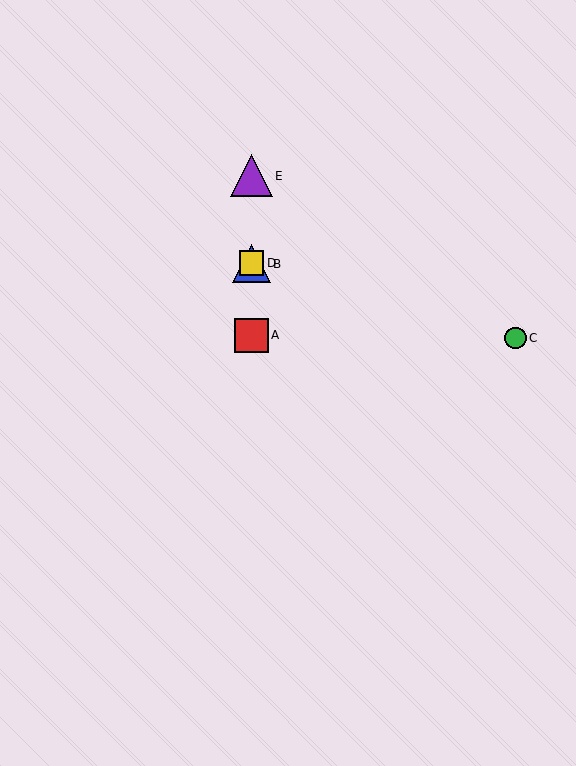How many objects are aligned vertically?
4 objects (A, B, D, E) are aligned vertically.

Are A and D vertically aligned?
Yes, both are at x≈252.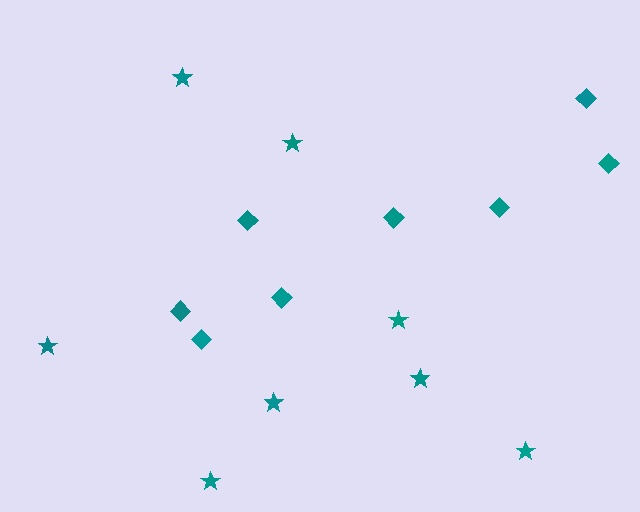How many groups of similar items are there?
There are 2 groups: one group of stars (8) and one group of diamonds (8).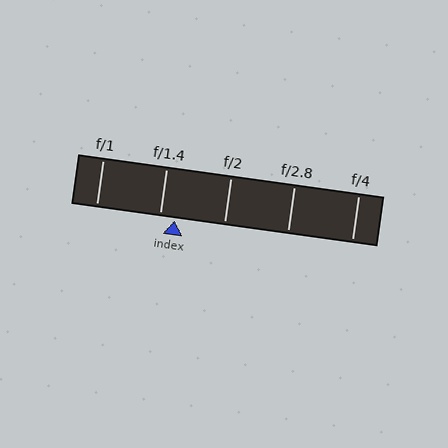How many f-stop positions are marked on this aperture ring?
There are 5 f-stop positions marked.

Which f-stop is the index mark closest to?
The index mark is closest to f/1.4.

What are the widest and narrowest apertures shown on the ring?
The widest aperture shown is f/1 and the narrowest is f/4.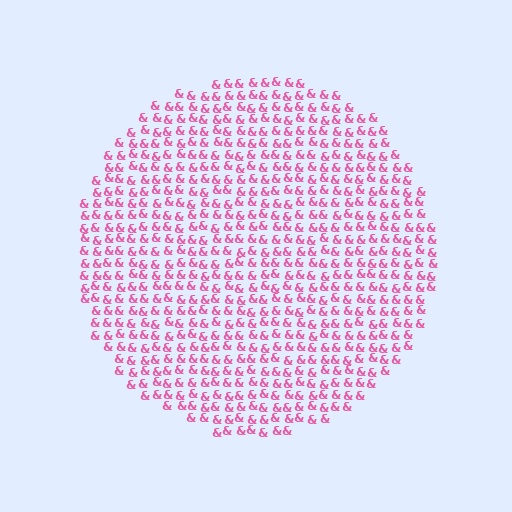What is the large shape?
The large shape is a circle.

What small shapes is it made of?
It is made of small ampersands.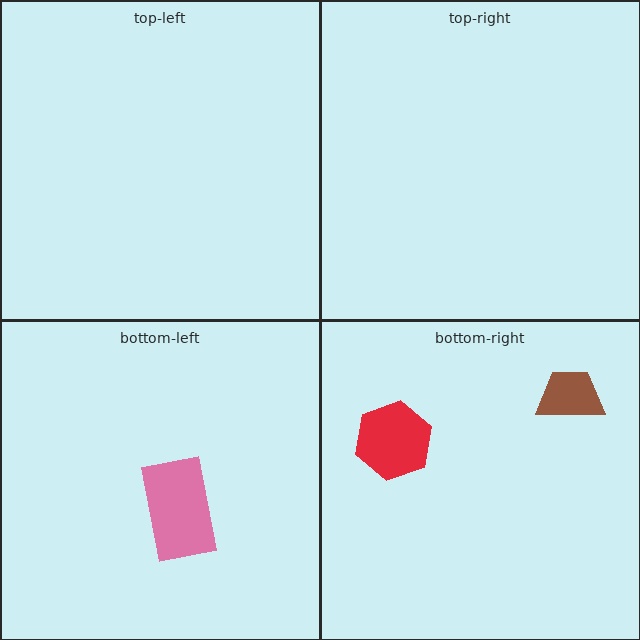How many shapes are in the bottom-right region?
2.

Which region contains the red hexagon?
The bottom-right region.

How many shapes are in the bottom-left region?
1.